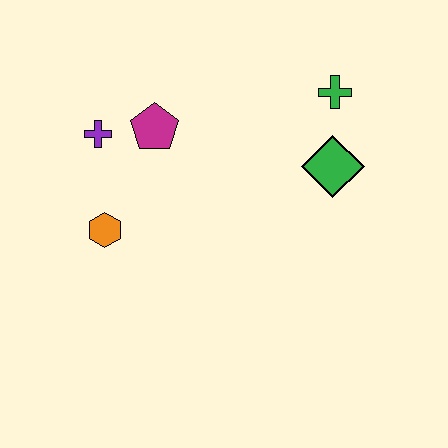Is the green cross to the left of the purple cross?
No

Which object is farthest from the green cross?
The orange hexagon is farthest from the green cross.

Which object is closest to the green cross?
The green diamond is closest to the green cross.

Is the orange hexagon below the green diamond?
Yes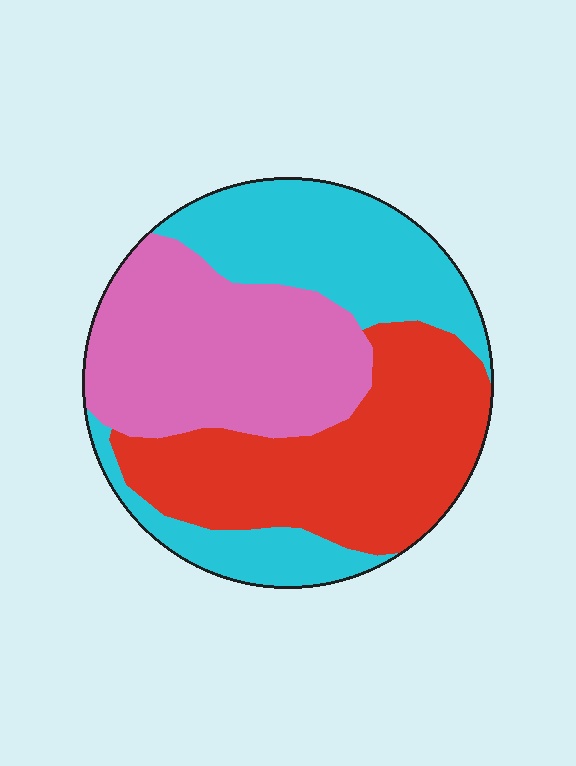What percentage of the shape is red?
Red covers roughly 35% of the shape.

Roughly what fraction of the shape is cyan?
Cyan covers around 35% of the shape.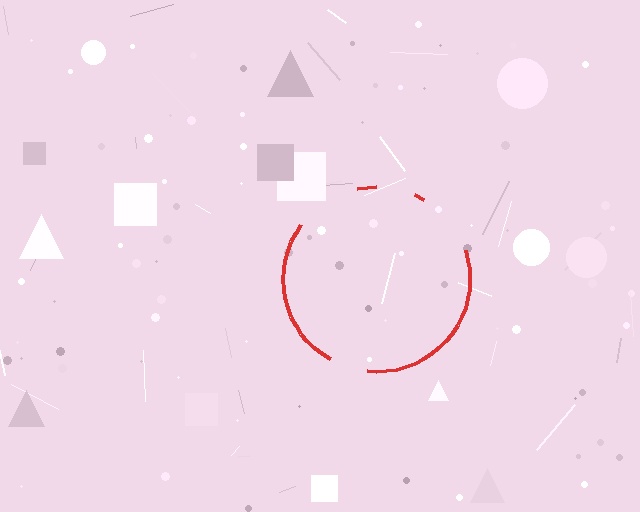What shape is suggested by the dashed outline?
The dashed outline suggests a circle.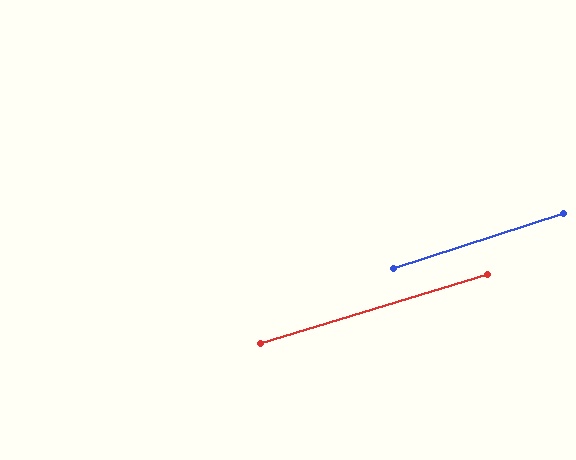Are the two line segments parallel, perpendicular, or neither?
Parallel — their directions differ by only 1.2°.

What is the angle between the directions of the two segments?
Approximately 1 degree.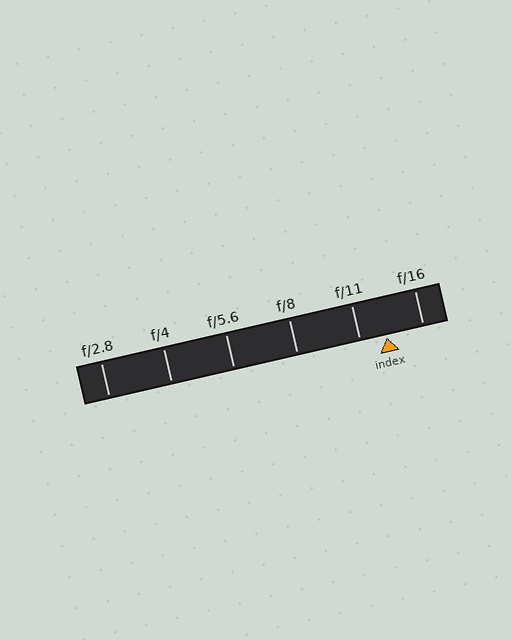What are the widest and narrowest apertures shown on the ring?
The widest aperture shown is f/2.8 and the narrowest is f/16.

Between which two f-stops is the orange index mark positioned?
The index mark is between f/11 and f/16.